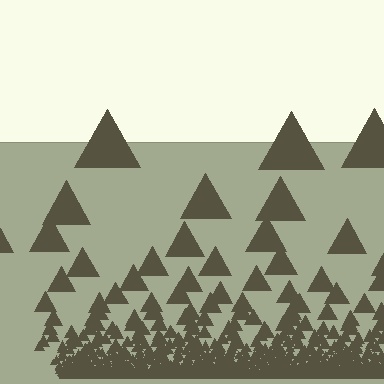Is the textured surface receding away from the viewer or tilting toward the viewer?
The surface appears to tilt toward the viewer. Texture elements get larger and sparser toward the top.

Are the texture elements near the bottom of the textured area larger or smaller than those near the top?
Smaller. The gradient is inverted — elements near the bottom are smaller and denser.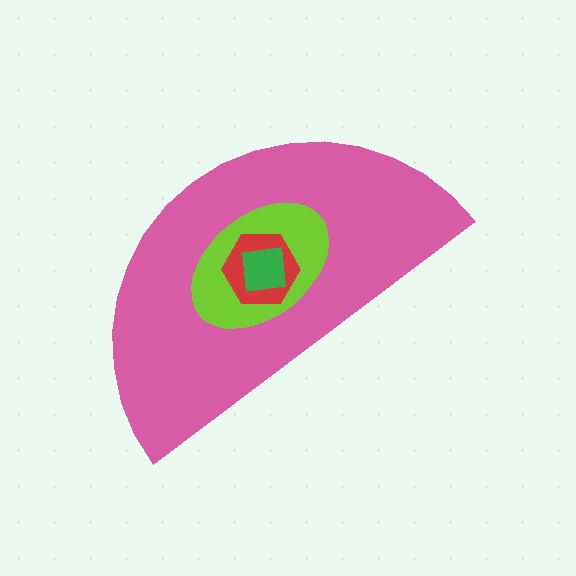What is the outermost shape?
The pink semicircle.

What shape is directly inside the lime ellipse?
The red hexagon.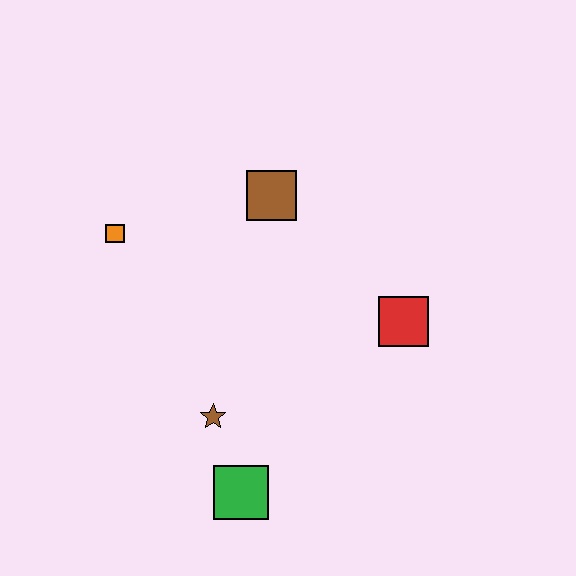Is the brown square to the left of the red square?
Yes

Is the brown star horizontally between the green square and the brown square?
No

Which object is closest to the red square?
The brown square is closest to the red square.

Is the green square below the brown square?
Yes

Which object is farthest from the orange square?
The red square is farthest from the orange square.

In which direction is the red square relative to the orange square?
The red square is to the right of the orange square.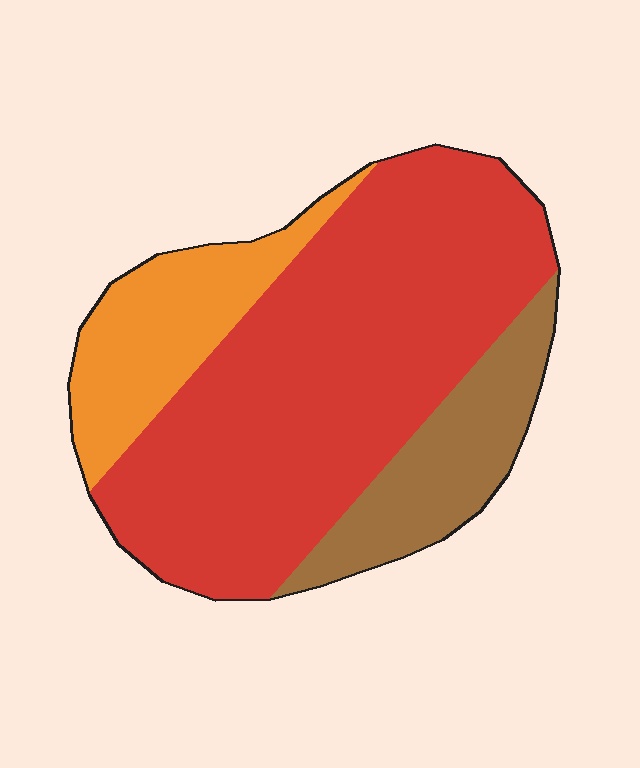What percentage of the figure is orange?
Orange takes up less than a quarter of the figure.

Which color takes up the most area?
Red, at roughly 65%.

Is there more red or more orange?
Red.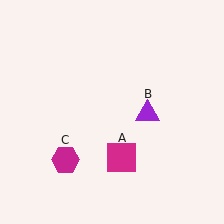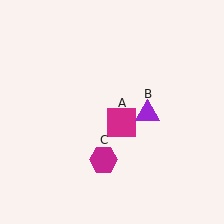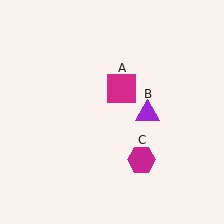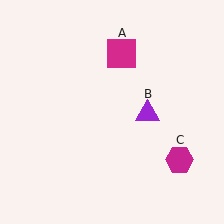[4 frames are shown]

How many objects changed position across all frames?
2 objects changed position: magenta square (object A), magenta hexagon (object C).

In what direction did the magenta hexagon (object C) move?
The magenta hexagon (object C) moved right.